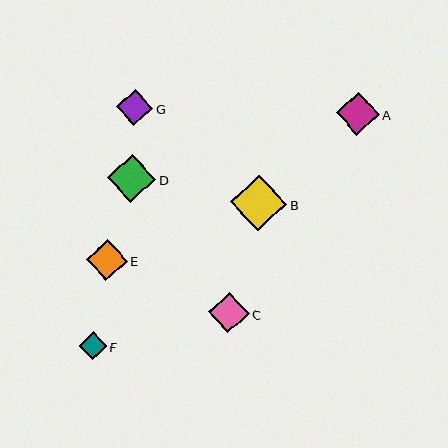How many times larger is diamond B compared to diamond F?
Diamond B is approximately 2.0 times the size of diamond F.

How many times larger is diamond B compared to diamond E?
Diamond B is approximately 1.4 times the size of diamond E.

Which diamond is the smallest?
Diamond F is the smallest with a size of approximately 28 pixels.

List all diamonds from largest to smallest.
From largest to smallest: B, D, A, E, C, G, F.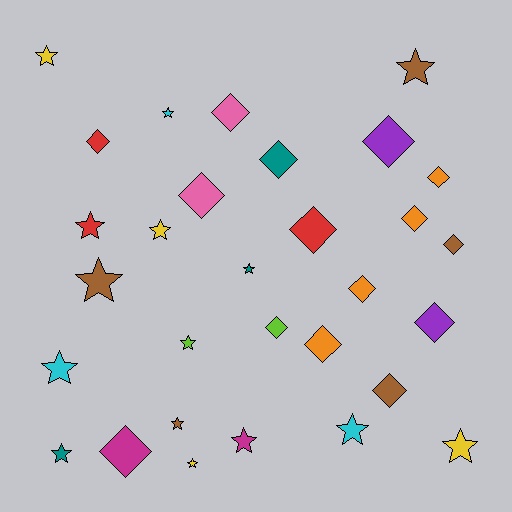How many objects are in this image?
There are 30 objects.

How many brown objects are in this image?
There are 5 brown objects.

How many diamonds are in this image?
There are 15 diamonds.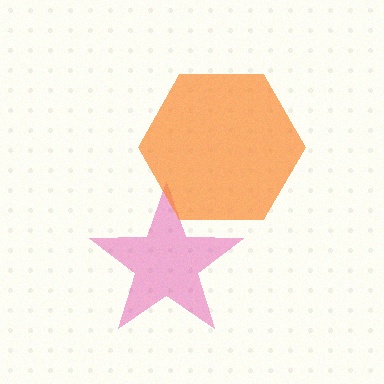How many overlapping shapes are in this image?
There are 2 overlapping shapes in the image.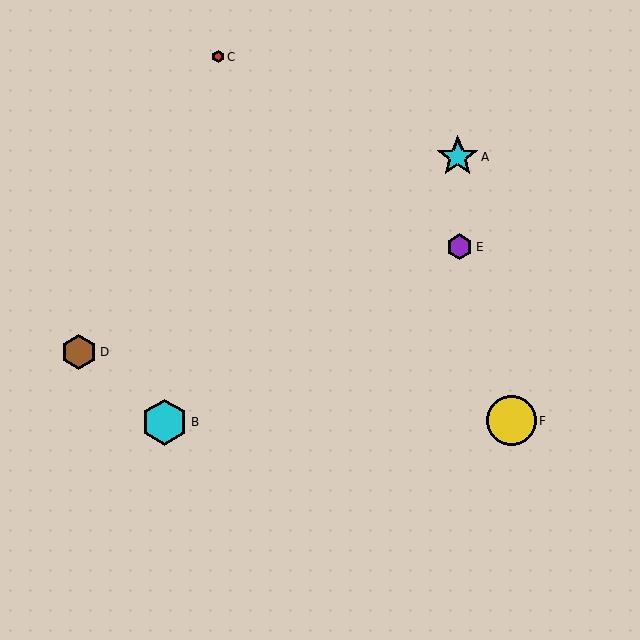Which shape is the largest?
The yellow circle (labeled F) is the largest.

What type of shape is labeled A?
Shape A is a cyan star.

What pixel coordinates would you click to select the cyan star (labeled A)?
Click at (458, 157) to select the cyan star A.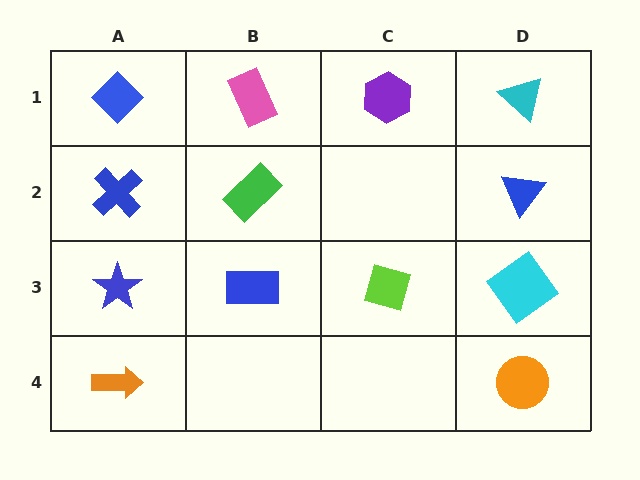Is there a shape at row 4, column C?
No, that cell is empty.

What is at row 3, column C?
A lime diamond.